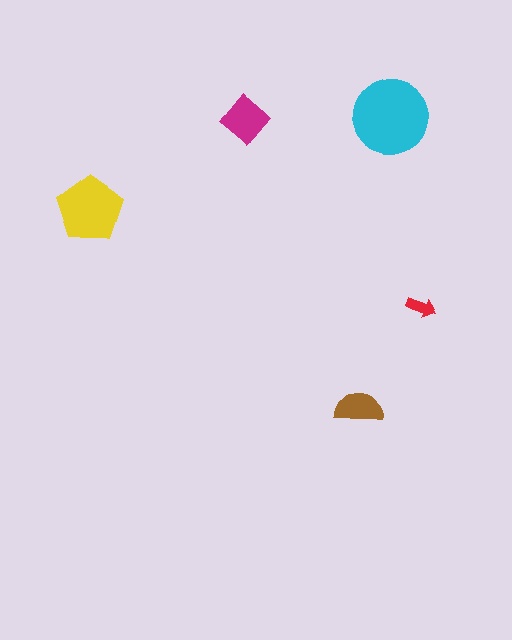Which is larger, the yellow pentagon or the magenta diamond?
The yellow pentagon.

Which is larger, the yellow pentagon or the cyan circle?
The cyan circle.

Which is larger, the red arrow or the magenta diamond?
The magenta diamond.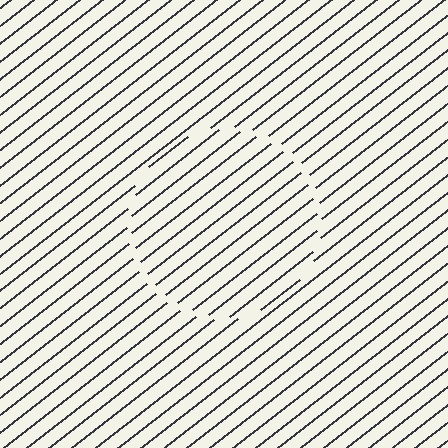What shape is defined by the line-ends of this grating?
An illusory circle. The interior of the shape contains the same grating, shifted by half a period — the contour is defined by the phase discontinuity where line-ends from the inner and outer gratings abut.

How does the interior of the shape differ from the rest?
The interior of the shape contains the same grating, shifted by half a period — the contour is defined by the phase discontinuity where line-ends from the inner and outer gratings abut.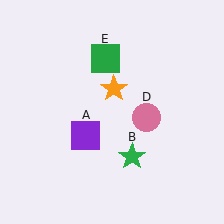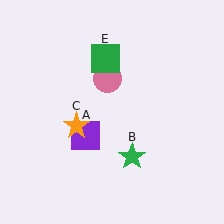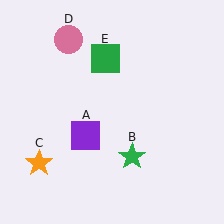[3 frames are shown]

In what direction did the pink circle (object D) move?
The pink circle (object D) moved up and to the left.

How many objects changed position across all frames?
2 objects changed position: orange star (object C), pink circle (object D).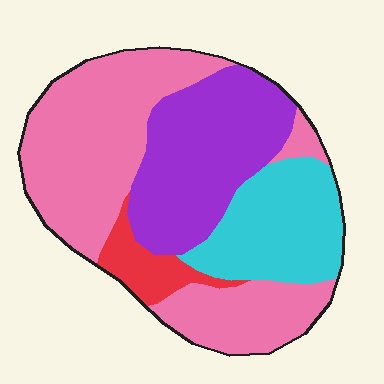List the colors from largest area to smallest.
From largest to smallest: pink, purple, cyan, red.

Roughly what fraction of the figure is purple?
Purple takes up about one quarter (1/4) of the figure.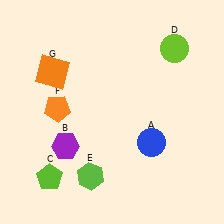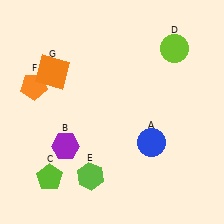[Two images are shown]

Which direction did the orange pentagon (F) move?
The orange pentagon (F) moved left.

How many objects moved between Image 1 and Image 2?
1 object moved between the two images.